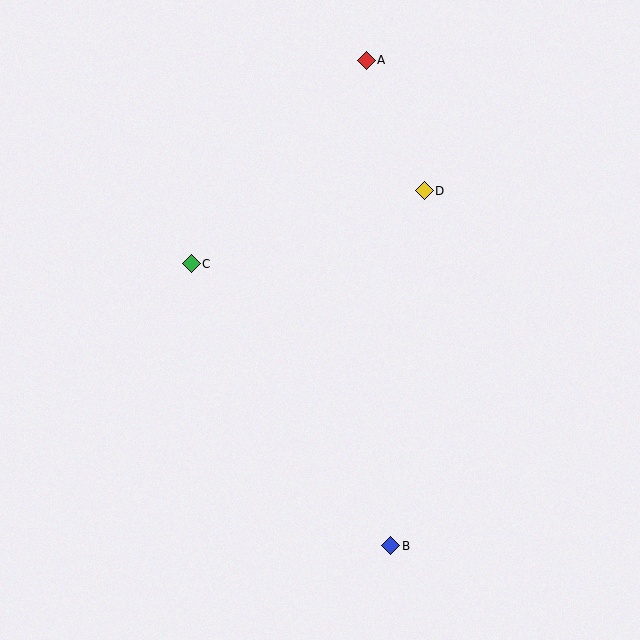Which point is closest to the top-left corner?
Point C is closest to the top-left corner.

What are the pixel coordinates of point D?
Point D is at (424, 191).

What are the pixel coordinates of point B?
Point B is at (391, 546).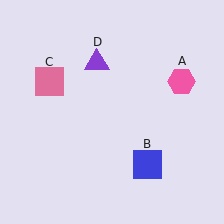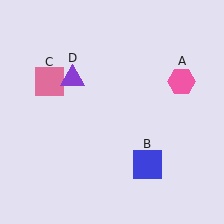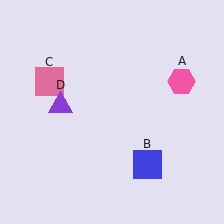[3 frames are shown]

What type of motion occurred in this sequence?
The purple triangle (object D) rotated counterclockwise around the center of the scene.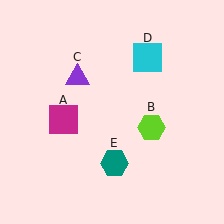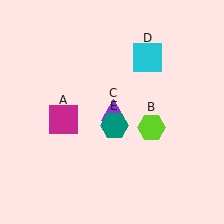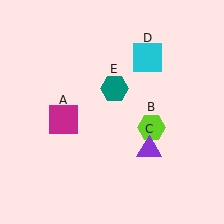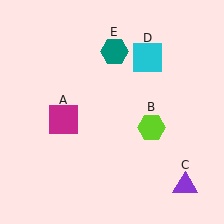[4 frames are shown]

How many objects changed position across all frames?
2 objects changed position: purple triangle (object C), teal hexagon (object E).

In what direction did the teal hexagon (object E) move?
The teal hexagon (object E) moved up.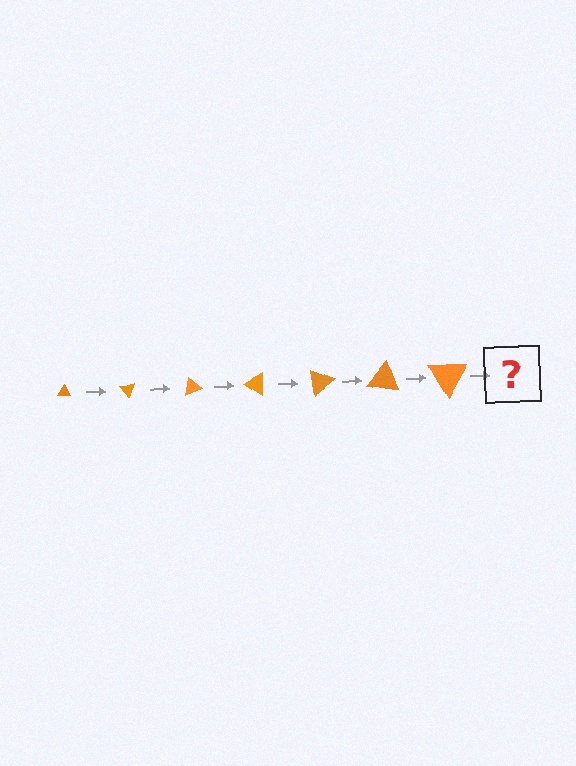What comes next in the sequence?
The next element should be a triangle, larger than the previous one and rotated 350 degrees from the start.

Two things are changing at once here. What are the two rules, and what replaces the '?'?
The two rules are that the triangle grows larger each step and it rotates 50 degrees each step. The '?' should be a triangle, larger than the previous one and rotated 350 degrees from the start.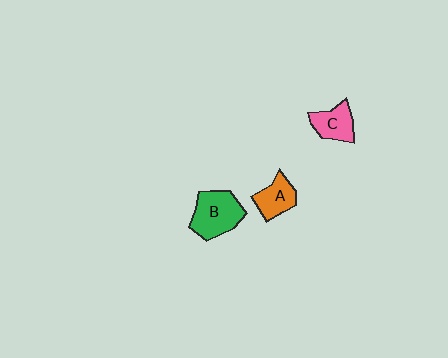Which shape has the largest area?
Shape B (green).